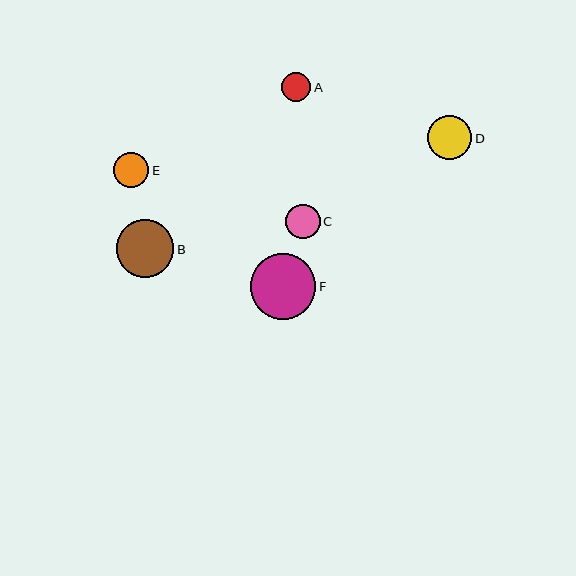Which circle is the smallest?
Circle A is the smallest with a size of approximately 29 pixels.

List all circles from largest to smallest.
From largest to smallest: F, B, D, E, C, A.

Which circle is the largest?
Circle F is the largest with a size of approximately 66 pixels.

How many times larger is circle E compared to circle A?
Circle E is approximately 1.2 times the size of circle A.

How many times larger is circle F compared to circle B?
Circle F is approximately 1.1 times the size of circle B.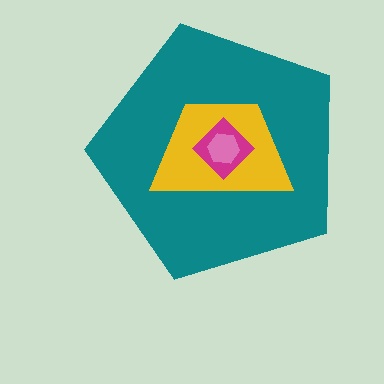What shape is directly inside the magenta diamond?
The pink hexagon.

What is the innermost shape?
The pink hexagon.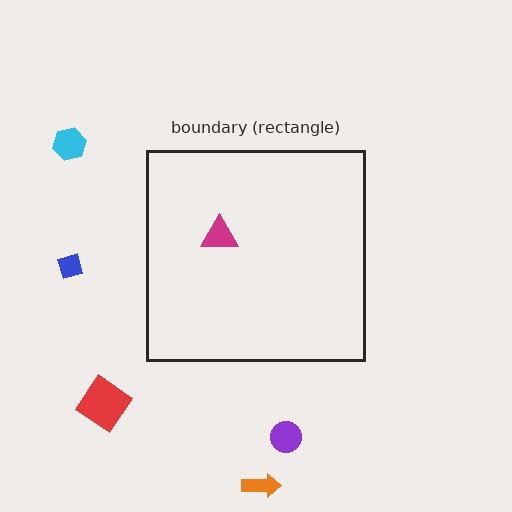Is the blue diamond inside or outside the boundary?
Outside.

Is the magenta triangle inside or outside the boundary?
Inside.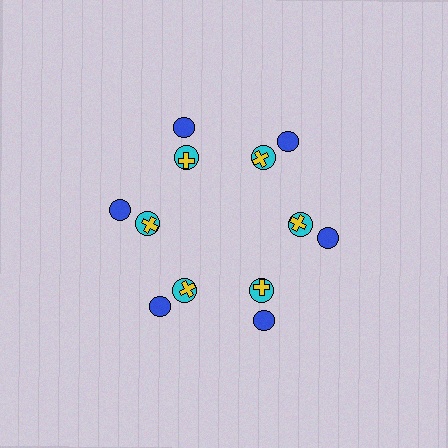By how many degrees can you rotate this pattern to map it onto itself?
The pattern maps onto itself every 60 degrees of rotation.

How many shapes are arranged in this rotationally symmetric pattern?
There are 18 shapes, arranged in 6 groups of 3.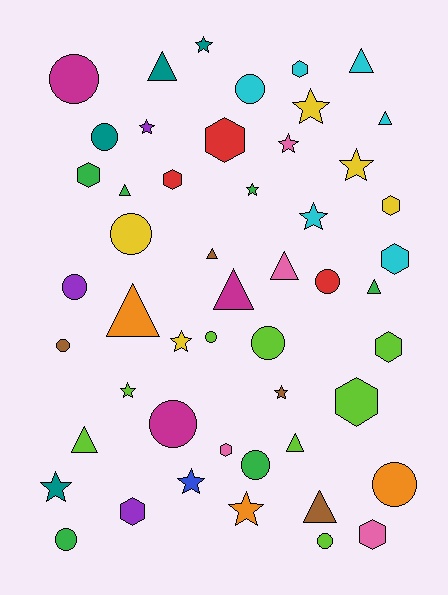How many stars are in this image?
There are 13 stars.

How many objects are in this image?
There are 50 objects.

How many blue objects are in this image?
There is 1 blue object.